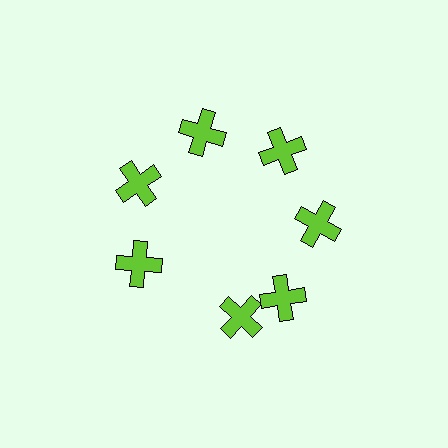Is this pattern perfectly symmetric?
No. The 7 lime crosses are arranged in a ring, but one element near the 6 o'clock position is rotated out of alignment along the ring, breaking the 7-fold rotational symmetry.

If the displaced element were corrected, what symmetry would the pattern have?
It would have 7-fold rotational symmetry — the pattern would map onto itself every 51 degrees.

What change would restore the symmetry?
The symmetry would be restored by rotating it back into even spacing with its neighbors so that all 7 crosses sit at equal angles and equal distance from the center.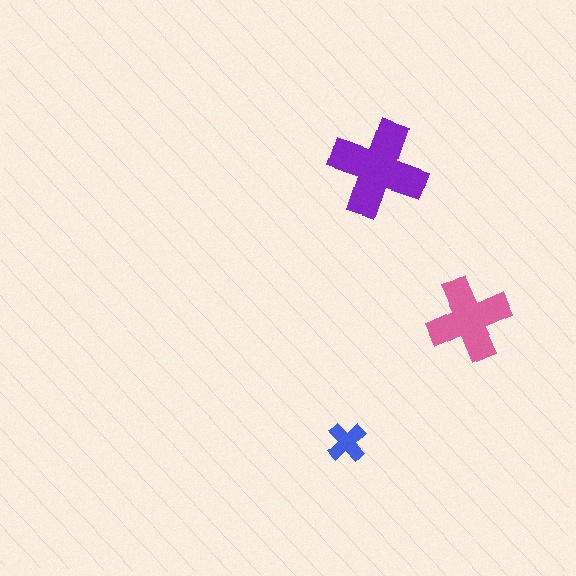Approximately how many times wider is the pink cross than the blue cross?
About 2 times wider.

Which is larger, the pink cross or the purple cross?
The purple one.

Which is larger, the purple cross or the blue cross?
The purple one.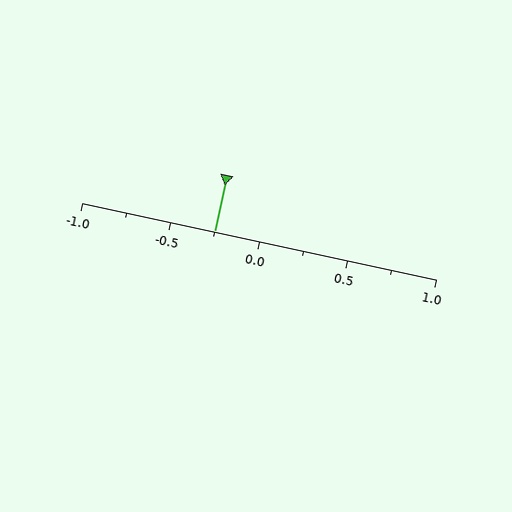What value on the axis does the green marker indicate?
The marker indicates approximately -0.25.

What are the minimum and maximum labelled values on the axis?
The axis runs from -1.0 to 1.0.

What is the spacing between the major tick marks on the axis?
The major ticks are spaced 0.5 apart.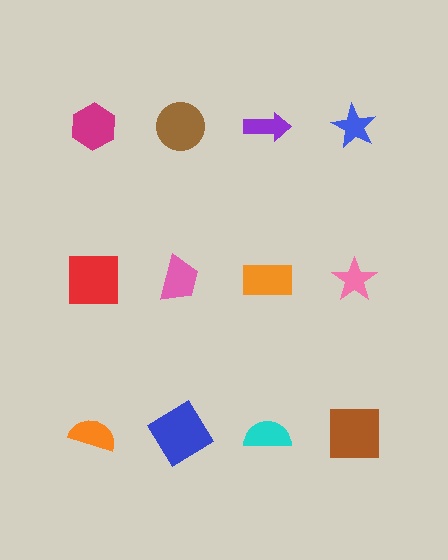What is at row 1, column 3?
A purple arrow.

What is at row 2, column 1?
A red square.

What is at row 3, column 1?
An orange semicircle.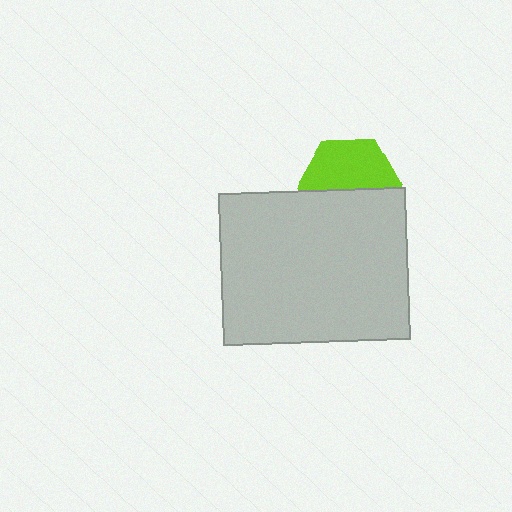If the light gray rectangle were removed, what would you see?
You would see the complete lime hexagon.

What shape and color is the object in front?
The object in front is a light gray rectangle.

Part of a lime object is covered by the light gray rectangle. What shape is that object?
It is a hexagon.